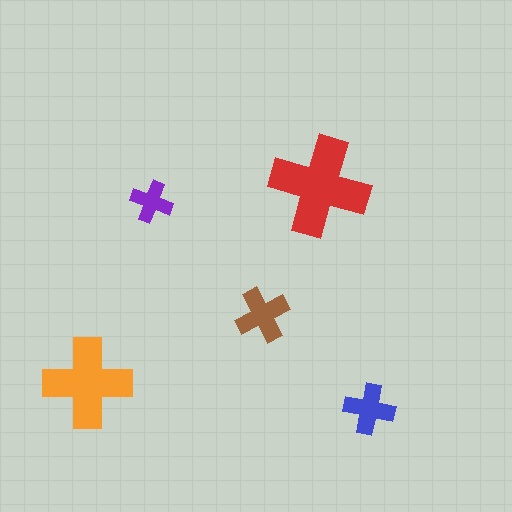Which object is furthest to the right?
The blue cross is rightmost.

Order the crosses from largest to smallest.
the red one, the orange one, the brown one, the blue one, the purple one.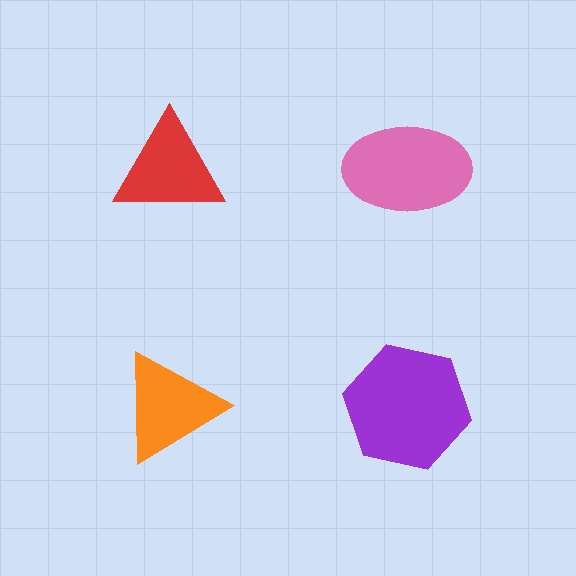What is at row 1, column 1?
A red triangle.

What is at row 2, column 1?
An orange triangle.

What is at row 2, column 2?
A purple hexagon.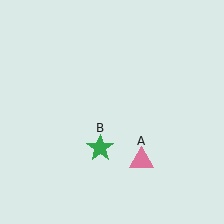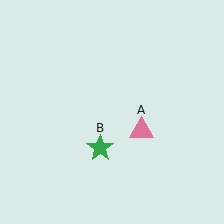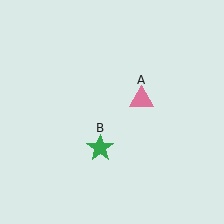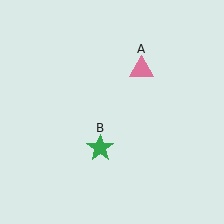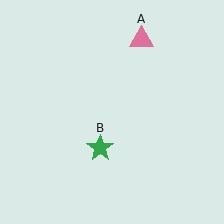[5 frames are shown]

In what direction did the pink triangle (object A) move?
The pink triangle (object A) moved up.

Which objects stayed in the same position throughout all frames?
Green star (object B) remained stationary.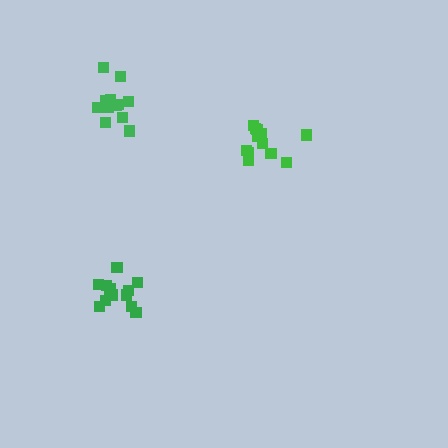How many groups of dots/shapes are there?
There are 3 groups.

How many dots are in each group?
Group 1: 12 dots, Group 2: 12 dots, Group 3: 13 dots (37 total).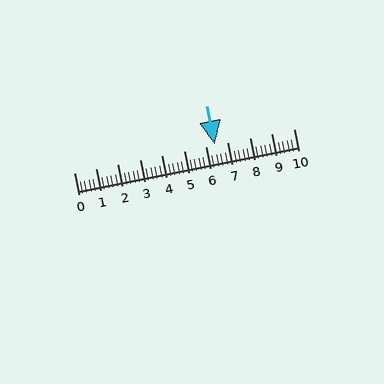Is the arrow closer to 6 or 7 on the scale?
The arrow is closer to 6.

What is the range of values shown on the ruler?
The ruler shows values from 0 to 10.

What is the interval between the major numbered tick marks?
The major tick marks are spaced 1 units apart.